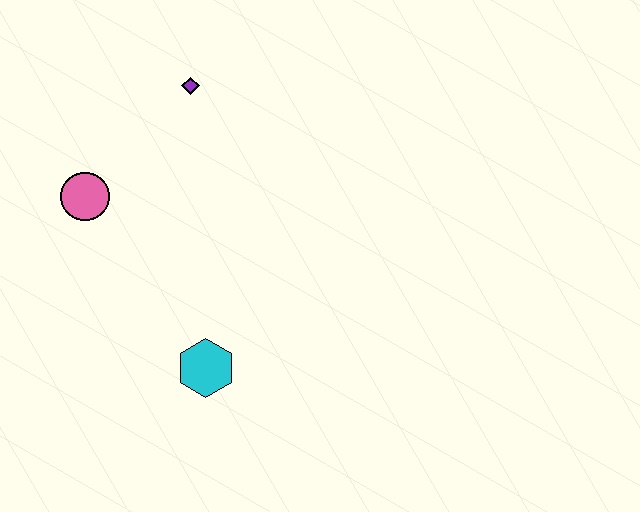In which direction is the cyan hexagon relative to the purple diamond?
The cyan hexagon is below the purple diamond.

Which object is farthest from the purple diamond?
The cyan hexagon is farthest from the purple diamond.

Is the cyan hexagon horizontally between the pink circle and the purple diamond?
No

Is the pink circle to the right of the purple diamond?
No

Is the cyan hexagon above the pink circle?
No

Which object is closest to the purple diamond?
The pink circle is closest to the purple diamond.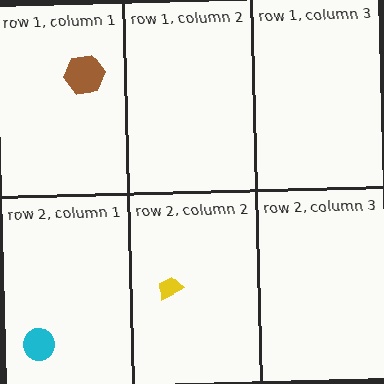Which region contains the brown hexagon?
The row 1, column 1 region.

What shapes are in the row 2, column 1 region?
The cyan circle.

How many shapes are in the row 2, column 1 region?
1.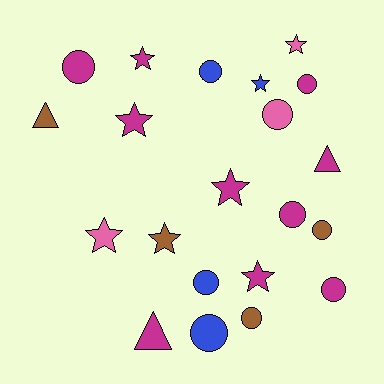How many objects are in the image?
There are 21 objects.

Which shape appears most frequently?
Circle, with 10 objects.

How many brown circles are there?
There are 2 brown circles.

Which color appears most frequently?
Magenta, with 10 objects.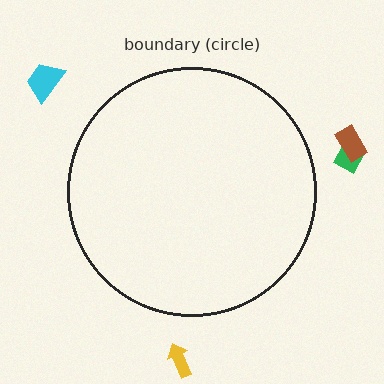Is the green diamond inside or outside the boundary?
Outside.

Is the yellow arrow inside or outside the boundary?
Outside.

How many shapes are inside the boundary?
0 inside, 4 outside.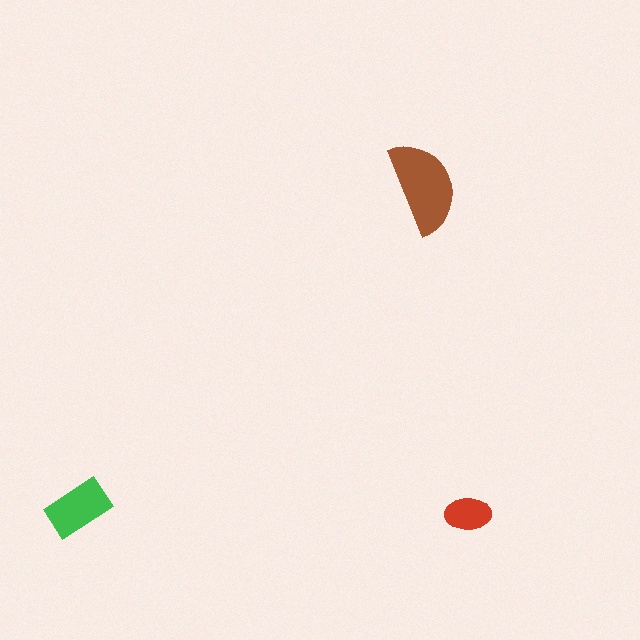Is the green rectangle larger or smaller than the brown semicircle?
Smaller.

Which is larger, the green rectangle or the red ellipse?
The green rectangle.